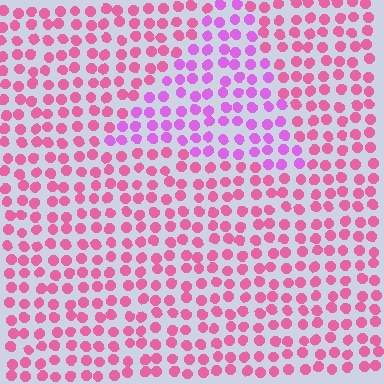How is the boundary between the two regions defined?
The boundary is defined purely by a slight shift in hue (about 35 degrees). Spacing, size, and orientation are identical on both sides.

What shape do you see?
I see a triangle.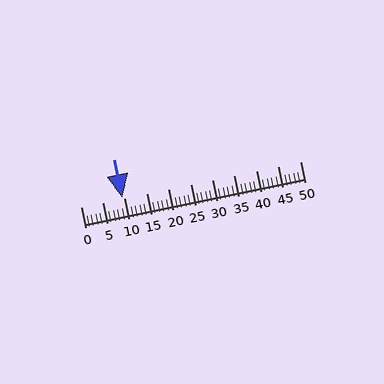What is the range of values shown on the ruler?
The ruler shows values from 0 to 50.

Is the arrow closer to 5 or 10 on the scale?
The arrow is closer to 10.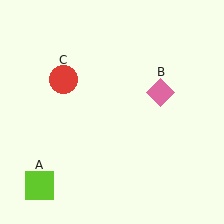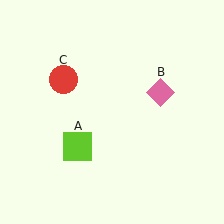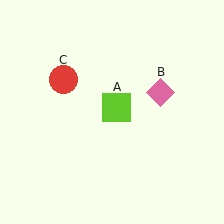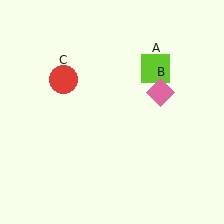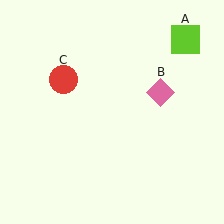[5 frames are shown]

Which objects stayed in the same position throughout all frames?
Pink diamond (object B) and red circle (object C) remained stationary.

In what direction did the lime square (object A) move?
The lime square (object A) moved up and to the right.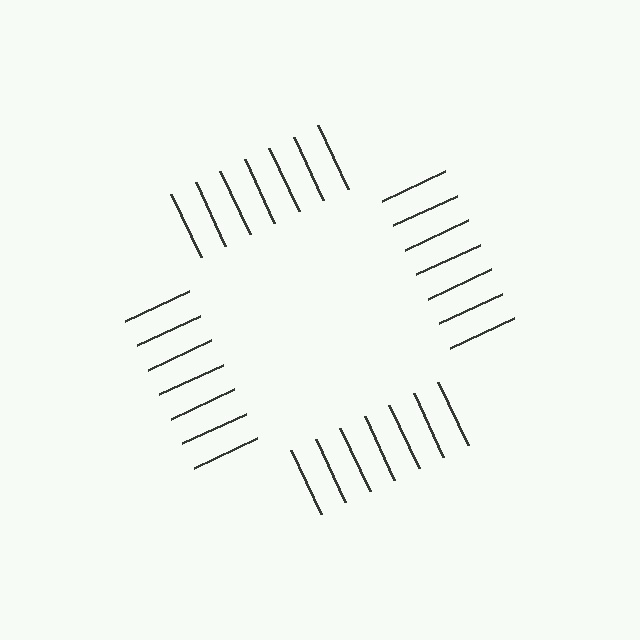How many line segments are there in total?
28 — 7 along each of the 4 edges.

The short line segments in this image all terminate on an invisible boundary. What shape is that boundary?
An illusory square — the line segments terminate on its edges but no continuous stroke is drawn.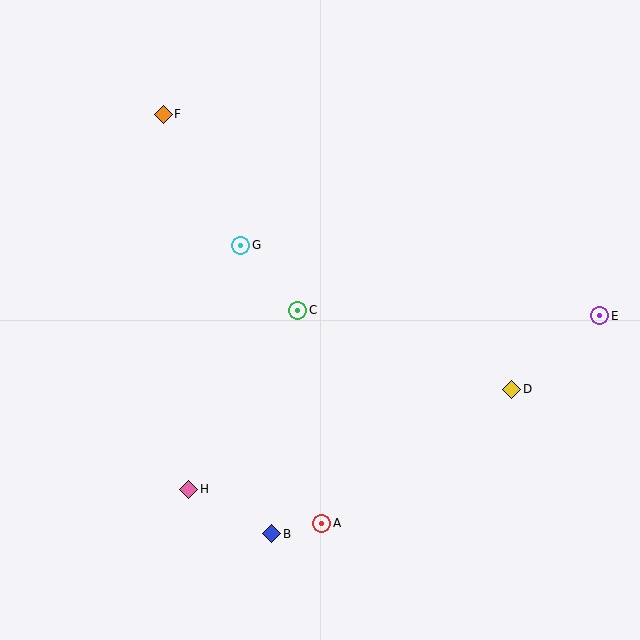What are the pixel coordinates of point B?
Point B is at (272, 534).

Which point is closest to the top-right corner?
Point E is closest to the top-right corner.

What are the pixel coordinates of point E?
Point E is at (600, 316).